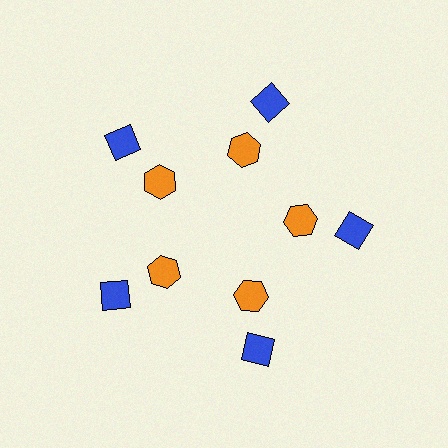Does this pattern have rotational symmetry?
Yes, this pattern has 5-fold rotational symmetry. It looks the same after rotating 72 degrees around the center.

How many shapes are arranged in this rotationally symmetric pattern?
There are 10 shapes, arranged in 5 groups of 2.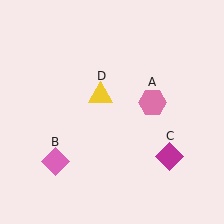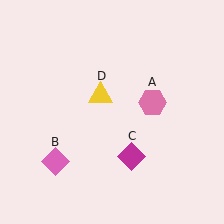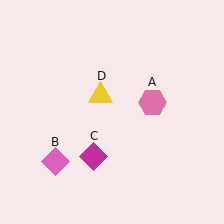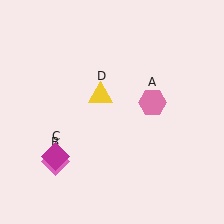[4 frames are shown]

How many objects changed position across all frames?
1 object changed position: magenta diamond (object C).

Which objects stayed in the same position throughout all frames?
Pink hexagon (object A) and pink diamond (object B) and yellow triangle (object D) remained stationary.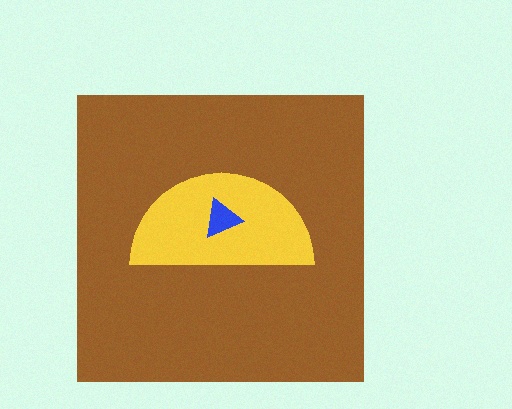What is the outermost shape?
The brown square.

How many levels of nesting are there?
3.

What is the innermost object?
The blue triangle.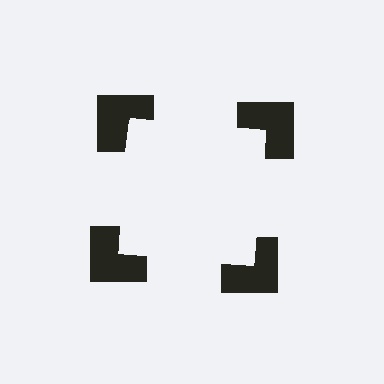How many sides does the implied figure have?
4 sides.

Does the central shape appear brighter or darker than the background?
It typically appears slightly brighter than the background, even though no actual brightness change is drawn.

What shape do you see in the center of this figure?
An illusory square — its edges are inferred from the aligned wedge cuts in the notched squares, not physically drawn.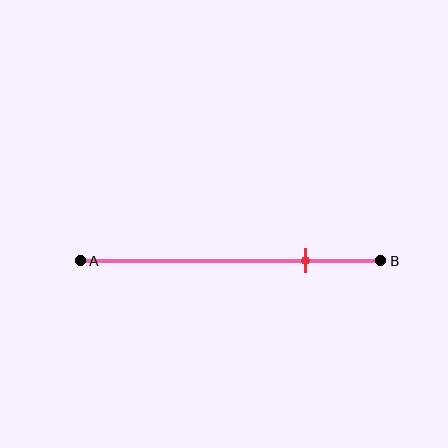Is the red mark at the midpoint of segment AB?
No, the mark is at about 75% from A, not at the 50% midpoint.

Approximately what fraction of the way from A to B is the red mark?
The red mark is approximately 75% of the way from A to B.